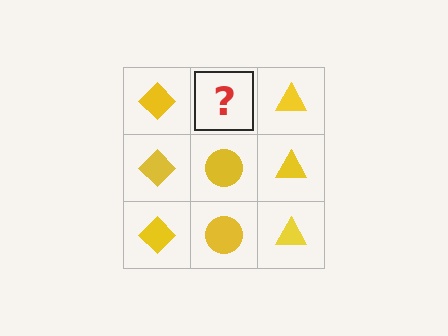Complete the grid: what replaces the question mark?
The question mark should be replaced with a yellow circle.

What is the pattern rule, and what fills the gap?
The rule is that each column has a consistent shape. The gap should be filled with a yellow circle.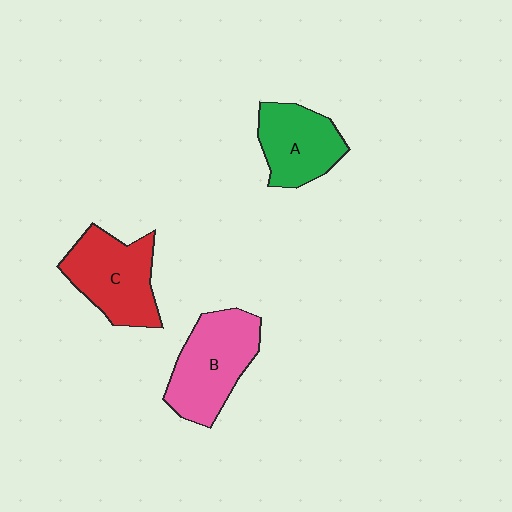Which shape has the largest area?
Shape B (pink).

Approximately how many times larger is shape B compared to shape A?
Approximately 1.3 times.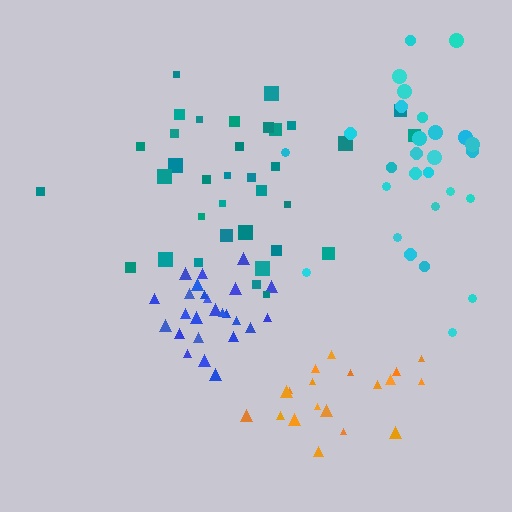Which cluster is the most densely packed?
Blue.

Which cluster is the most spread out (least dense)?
Cyan.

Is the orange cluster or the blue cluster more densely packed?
Blue.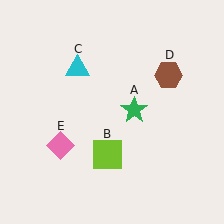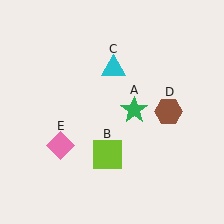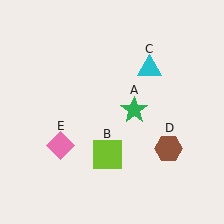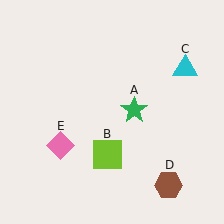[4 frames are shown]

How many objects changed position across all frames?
2 objects changed position: cyan triangle (object C), brown hexagon (object D).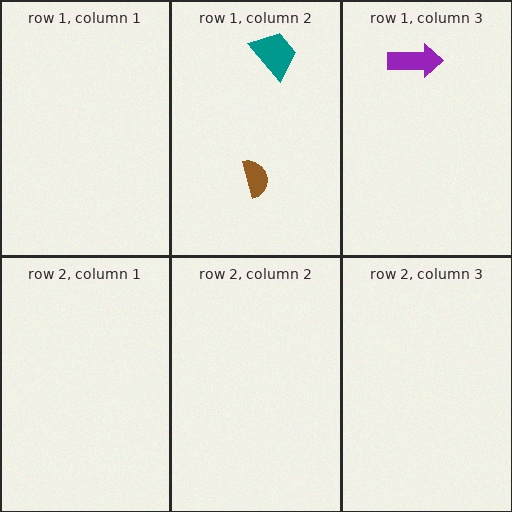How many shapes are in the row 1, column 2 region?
2.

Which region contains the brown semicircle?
The row 1, column 2 region.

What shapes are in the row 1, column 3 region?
The purple arrow.